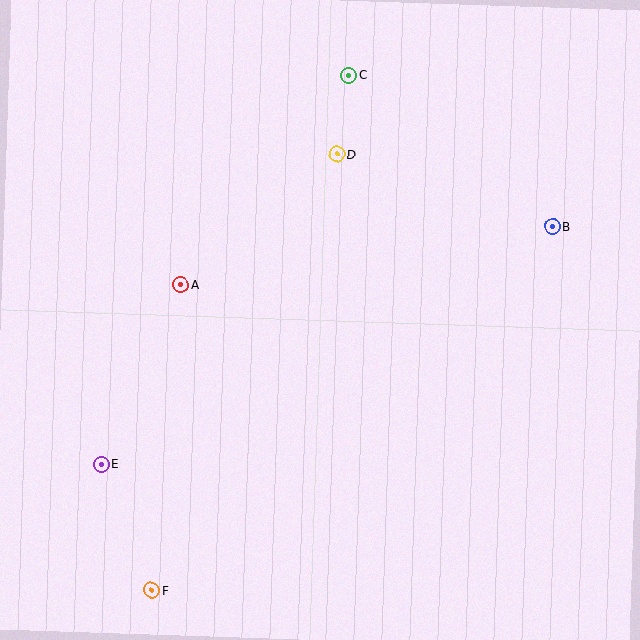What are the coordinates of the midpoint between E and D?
The midpoint between E and D is at (219, 309).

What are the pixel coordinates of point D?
Point D is at (337, 154).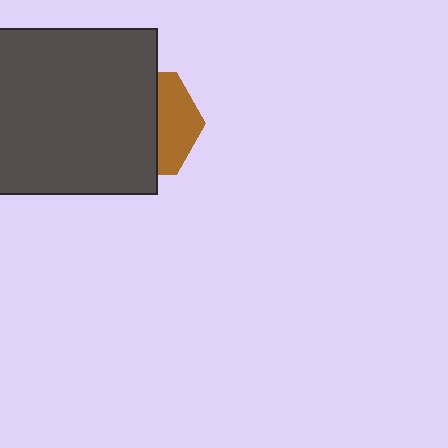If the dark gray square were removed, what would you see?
You would see the complete brown hexagon.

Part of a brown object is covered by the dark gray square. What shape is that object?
It is a hexagon.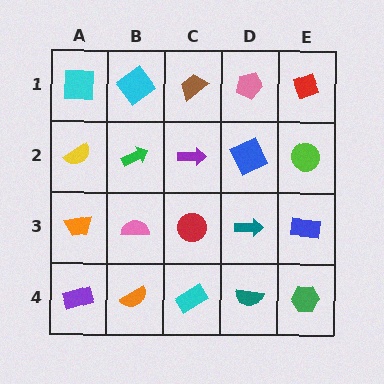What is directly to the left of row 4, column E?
A teal semicircle.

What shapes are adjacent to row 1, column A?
A yellow semicircle (row 2, column A), a cyan diamond (row 1, column B).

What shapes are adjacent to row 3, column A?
A yellow semicircle (row 2, column A), a purple rectangle (row 4, column A), a pink semicircle (row 3, column B).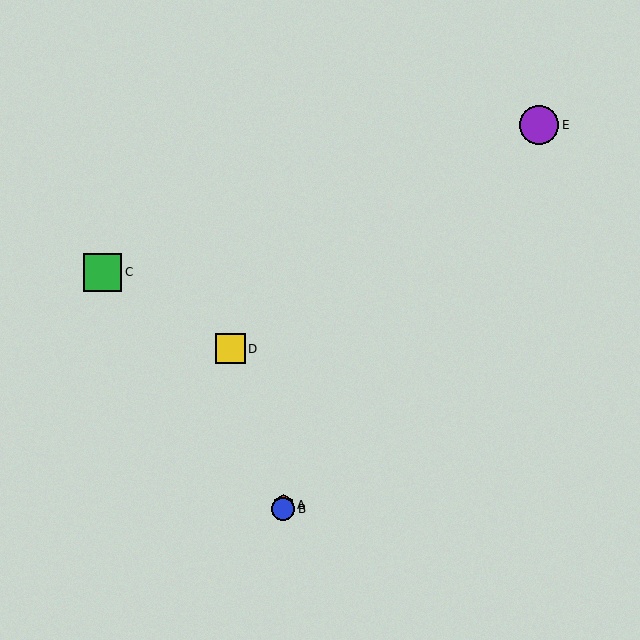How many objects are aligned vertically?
2 objects (A, B) are aligned vertically.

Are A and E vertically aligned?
No, A is at x≈283 and E is at x≈539.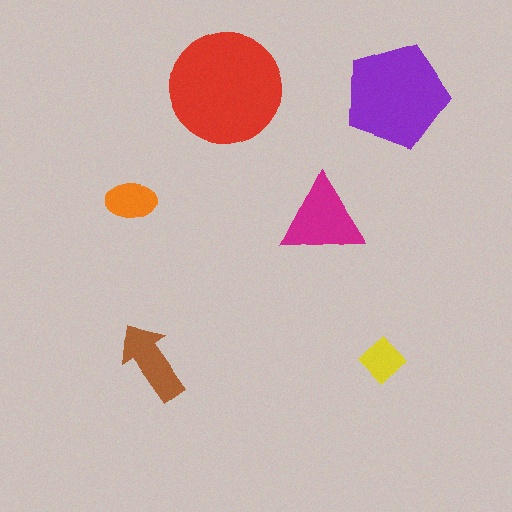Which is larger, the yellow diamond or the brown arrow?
The brown arrow.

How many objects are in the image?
There are 6 objects in the image.